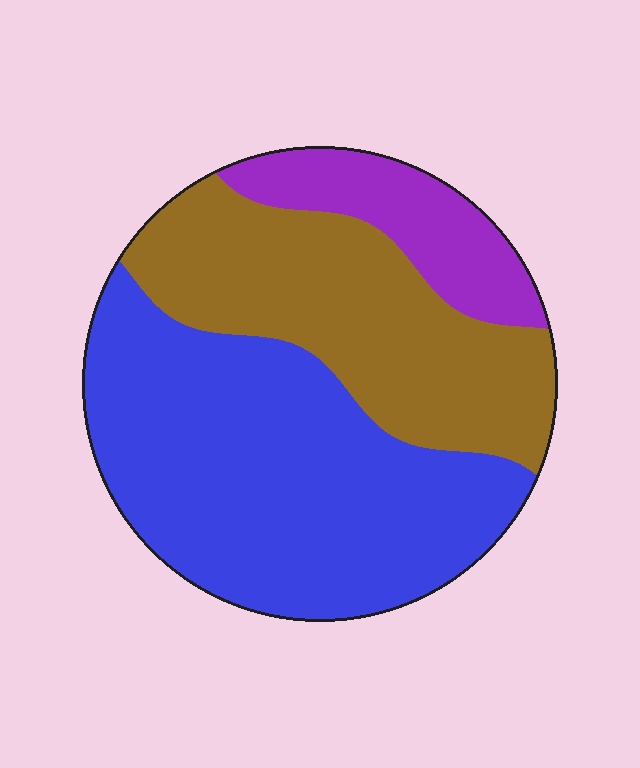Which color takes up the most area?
Blue, at roughly 50%.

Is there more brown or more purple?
Brown.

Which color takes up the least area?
Purple, at roughly 15%.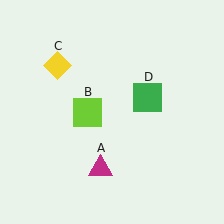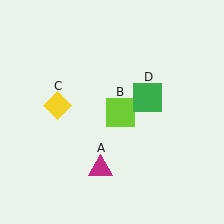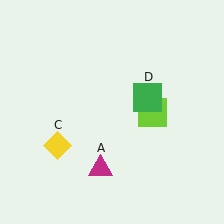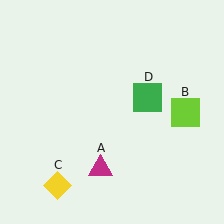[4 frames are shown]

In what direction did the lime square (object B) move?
The lime square (object B) moved right.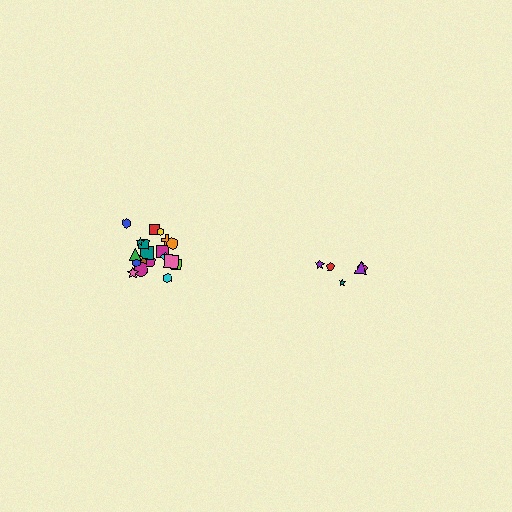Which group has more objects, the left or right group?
The left group.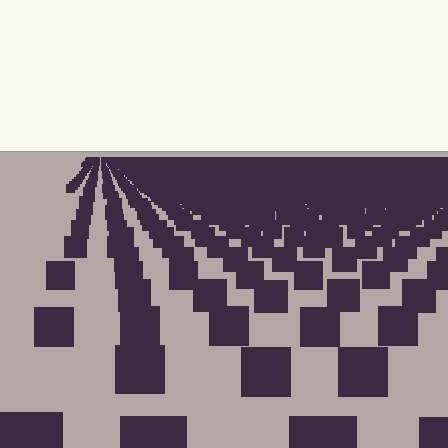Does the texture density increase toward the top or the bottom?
Density increases toward the top.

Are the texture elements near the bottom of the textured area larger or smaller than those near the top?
Larger. Near the bottom, elements are closer to the viewer and appear at a bigger on-screen size.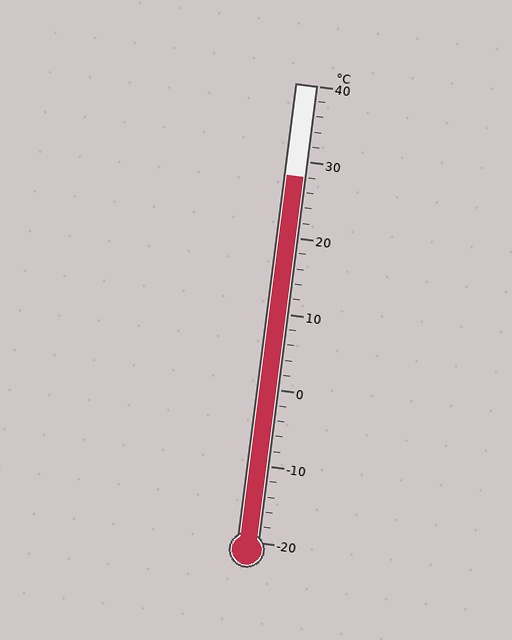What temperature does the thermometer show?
The thermometer shows approximately 28°C.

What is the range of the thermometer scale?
The thermometer scale ranges from -20°C to 40°C.